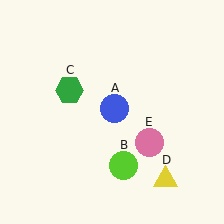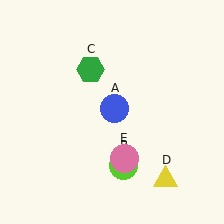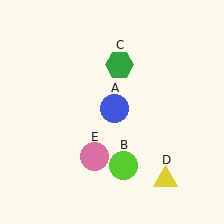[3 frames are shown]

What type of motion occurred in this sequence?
The green hexagon (object C), pink circle (object E) rotated clockwise around the center of the scene.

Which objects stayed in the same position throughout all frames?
Blue circle (object A) and lime circle (object B) and yellow triangle (object D) remained stationary.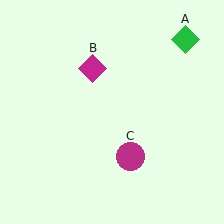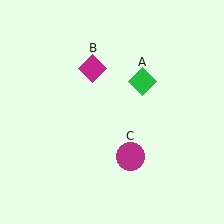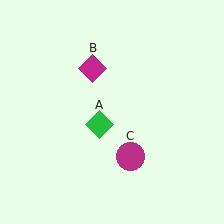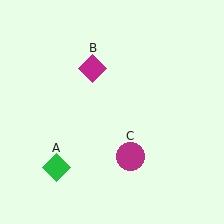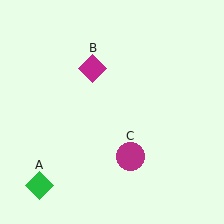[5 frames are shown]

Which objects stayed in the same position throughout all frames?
Magenta diamond (object B) and magenta circle (object C) remained stationary.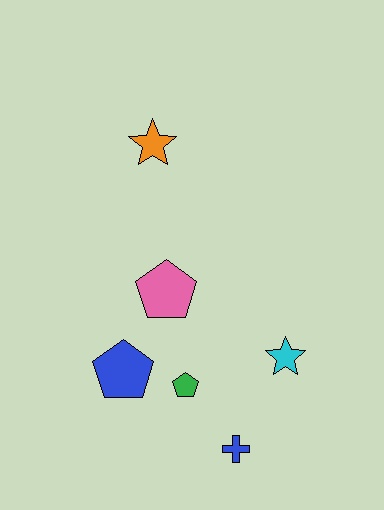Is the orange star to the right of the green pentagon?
No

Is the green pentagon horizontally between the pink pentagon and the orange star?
No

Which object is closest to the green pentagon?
The blue pentagon is closest to the green pentagon.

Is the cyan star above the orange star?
No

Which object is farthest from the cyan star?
The orange star is farthest from the cyan star.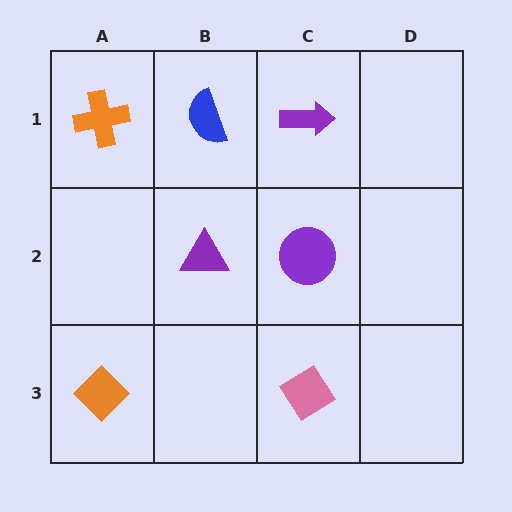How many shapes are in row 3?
2 shapes.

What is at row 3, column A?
An orange diamond.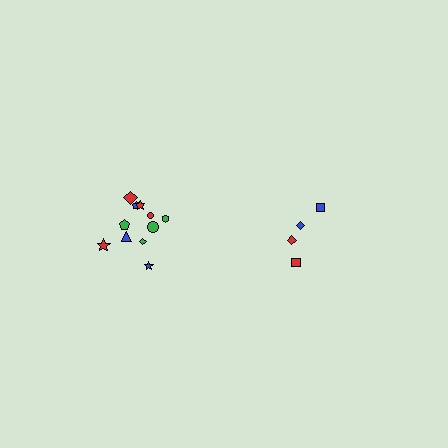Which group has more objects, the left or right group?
The left group.